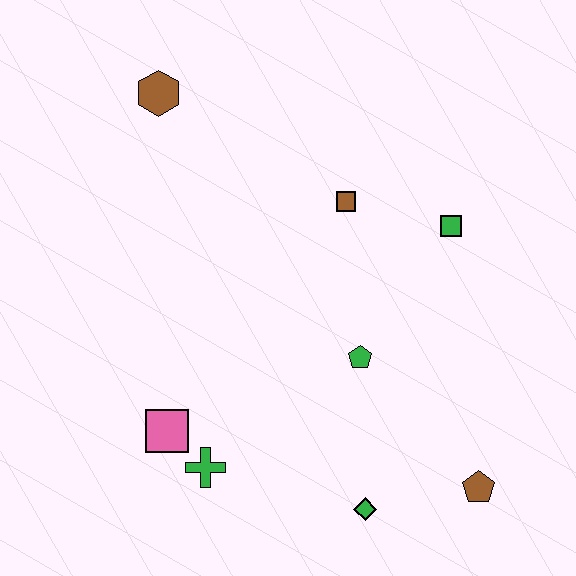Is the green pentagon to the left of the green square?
Yes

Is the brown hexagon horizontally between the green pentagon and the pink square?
No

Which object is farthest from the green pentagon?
The brown hexagon is farthest from the green pentagon.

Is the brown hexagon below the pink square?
No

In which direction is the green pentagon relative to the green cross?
The green pentagon is to the right of the green cross.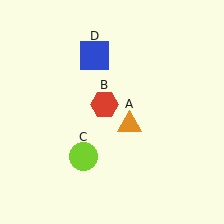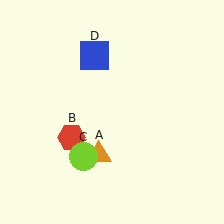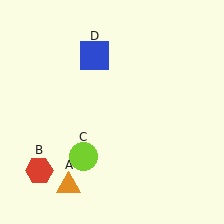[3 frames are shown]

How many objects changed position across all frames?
2 objects changed position: orange triangle (object A), red hexagon (object B).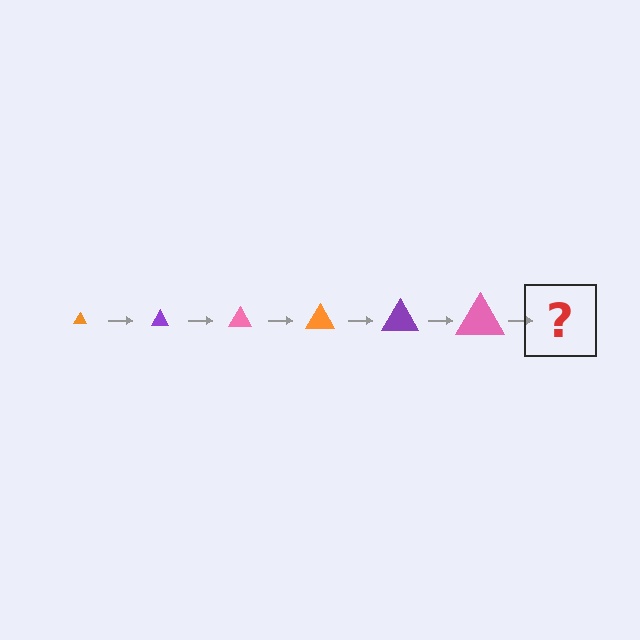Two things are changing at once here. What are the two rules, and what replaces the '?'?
The two rules are that the triangle grows larger each step and the color cycles through orange, purple, and pink. The '?' should be an orange triangle, larger than the previous one.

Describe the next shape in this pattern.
It should be an orange triangle, larger than the previous one.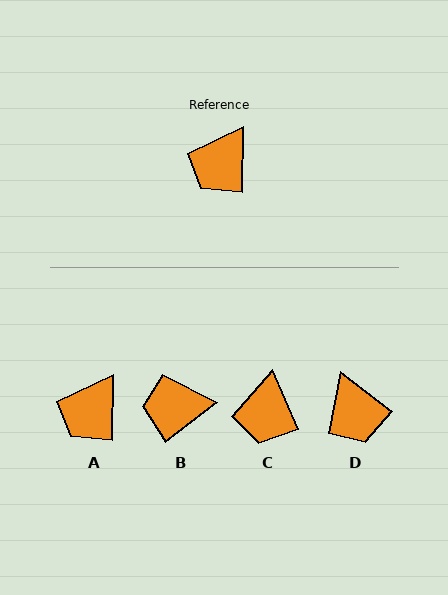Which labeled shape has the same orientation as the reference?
A.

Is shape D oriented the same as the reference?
No, it is off by about 54 degrees.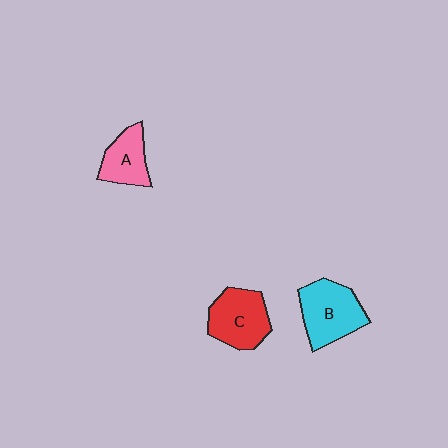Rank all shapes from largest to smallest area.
From largest to smallest: B (cyan), C (red), A (pink).